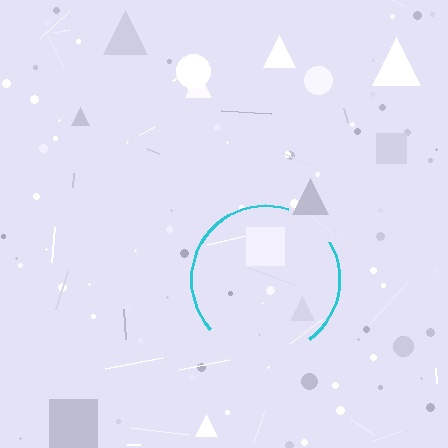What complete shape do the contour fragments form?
The contour fragments form a circle.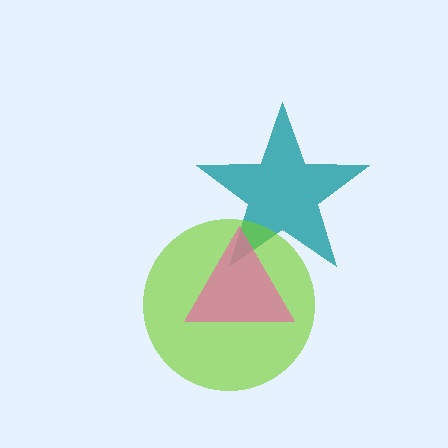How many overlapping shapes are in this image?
There are 3 overlapping shapes in the image.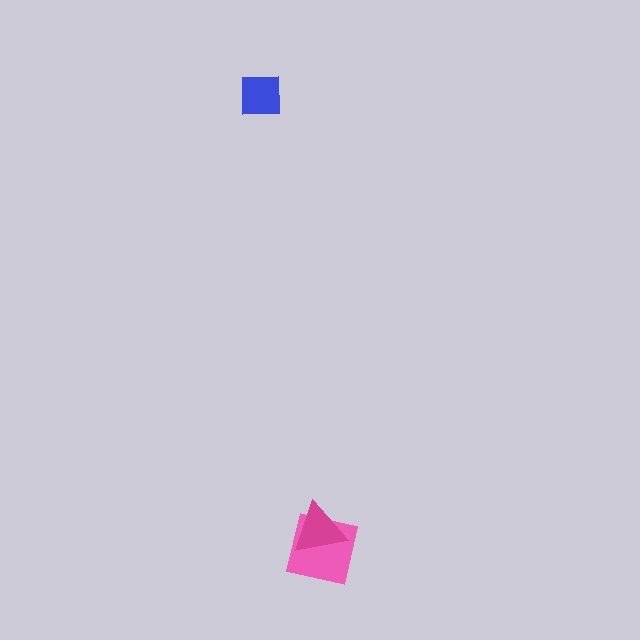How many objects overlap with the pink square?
1 object overlaps with the pink square.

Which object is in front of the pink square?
The magenta triangle is in front of the pink square.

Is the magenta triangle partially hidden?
No, no other shape covers it.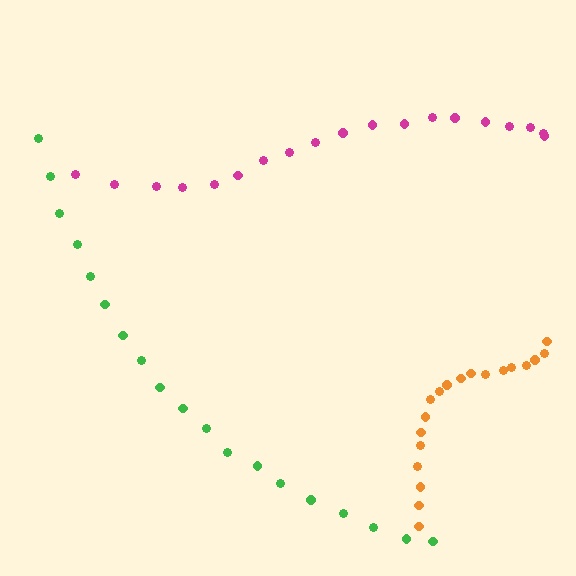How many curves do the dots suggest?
There are 3 distinct paths.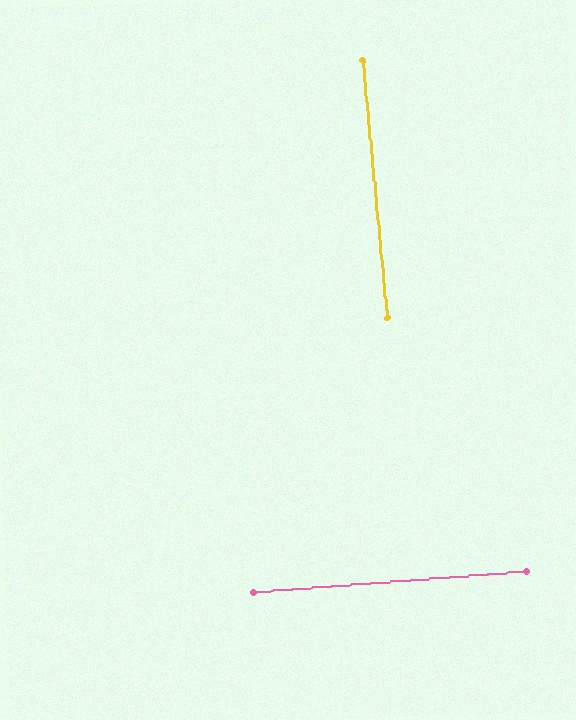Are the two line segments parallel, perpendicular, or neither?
Perpendicular — they meet at approximately 89°.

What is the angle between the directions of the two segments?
Approximately 89 degrees.